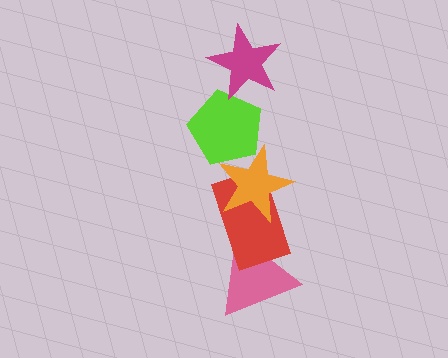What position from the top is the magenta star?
The magenta star is 1st from the top.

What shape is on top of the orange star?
The lime pentagon is on top of the orange star.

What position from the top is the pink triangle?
The pink triangle is 5th from the top.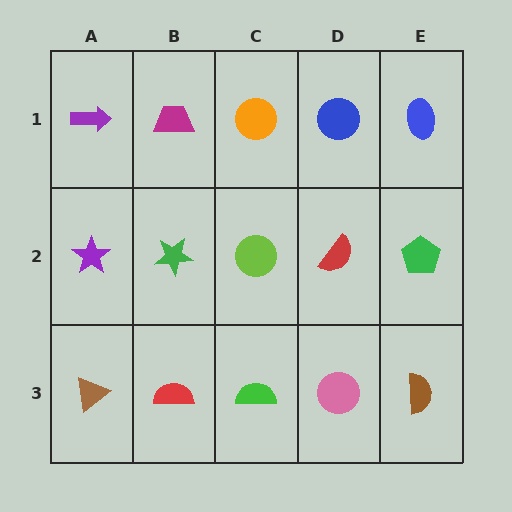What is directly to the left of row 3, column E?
A pink circle.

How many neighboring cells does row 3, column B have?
3.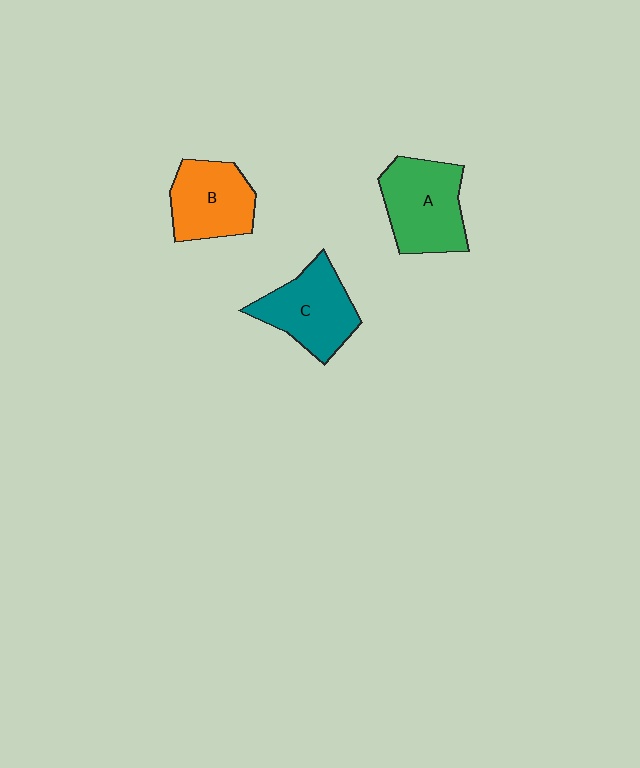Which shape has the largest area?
Shape A (green).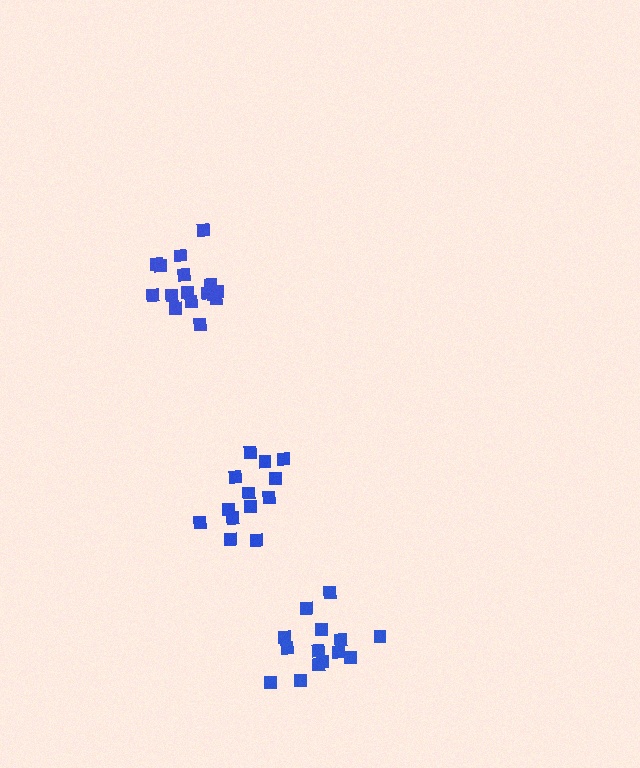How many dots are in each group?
Group 1: 13 dots, Group 2: 16 dots, Group 3: 14 dots (43 total).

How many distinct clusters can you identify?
There are 3 distinct clusters.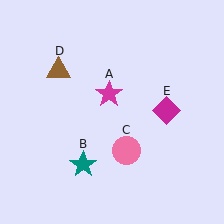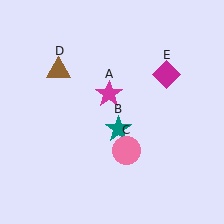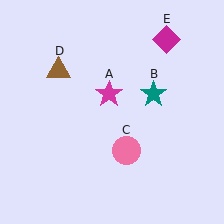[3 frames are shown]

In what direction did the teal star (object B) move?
The teal star (object B) moved up and to the right.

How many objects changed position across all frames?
2 objects changed position: teal star (object B), magenta diamond (object E).